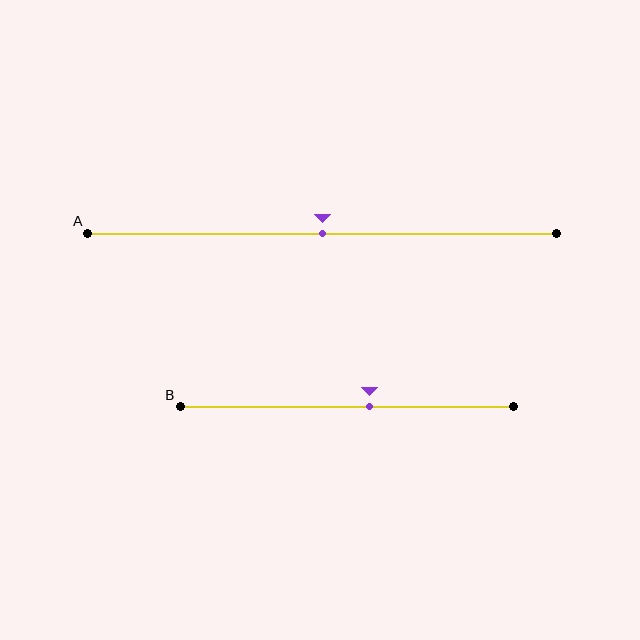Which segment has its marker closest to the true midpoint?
Segment A has its marker closest to the true midpoint.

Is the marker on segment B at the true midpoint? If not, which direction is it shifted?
No, the marker on segment B is shifted to the right by about 7% of the segment length.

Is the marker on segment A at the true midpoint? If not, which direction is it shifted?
Yes, the marker on segment A is at the true midpoint.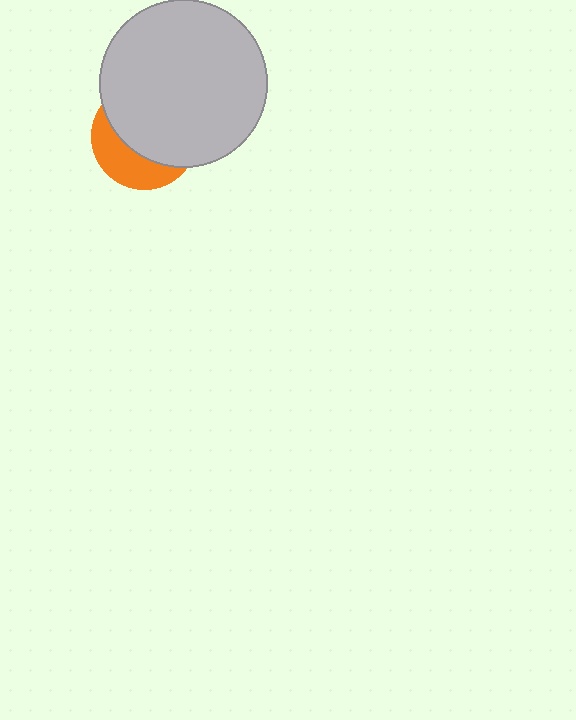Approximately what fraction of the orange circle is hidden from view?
Roughly 65% of the orange circle is hidden behind the light gray circle.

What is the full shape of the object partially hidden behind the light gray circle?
The partially hidden object is an orange circle.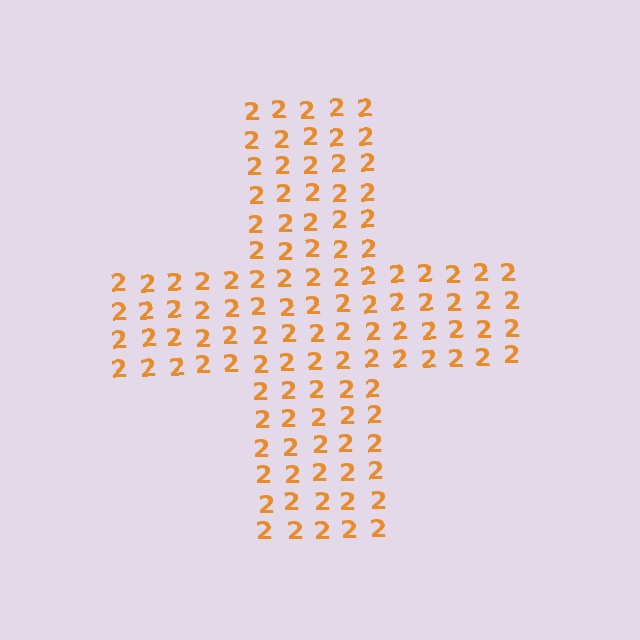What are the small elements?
The small elements are digit 2's.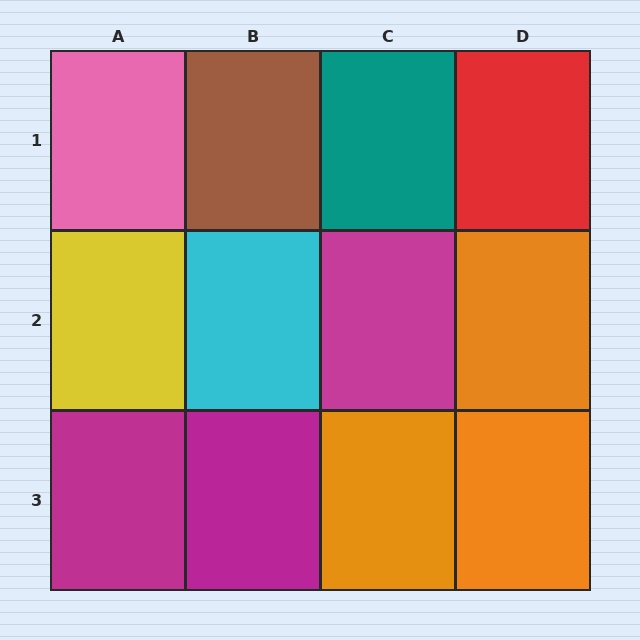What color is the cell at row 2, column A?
Yellow.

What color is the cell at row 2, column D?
Orange.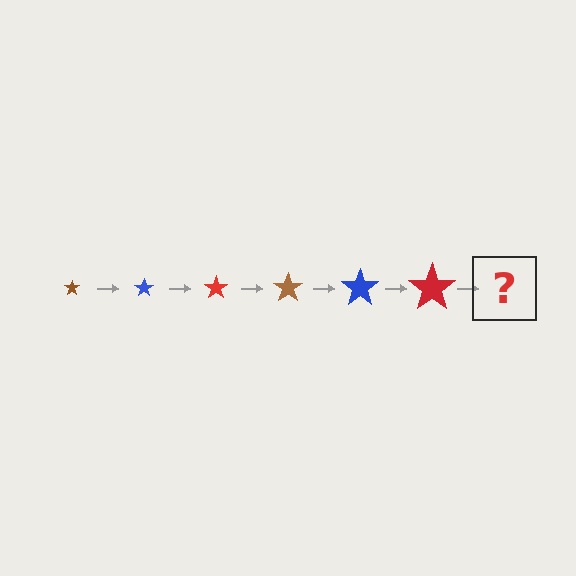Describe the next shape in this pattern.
It should be a brown star, larger than the previous one.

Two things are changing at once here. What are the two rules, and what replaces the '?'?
The two rules are that the star grows larger each step and the color cycles through brown, blue, and red. The '?' should be a brown star, larger than the previous one.